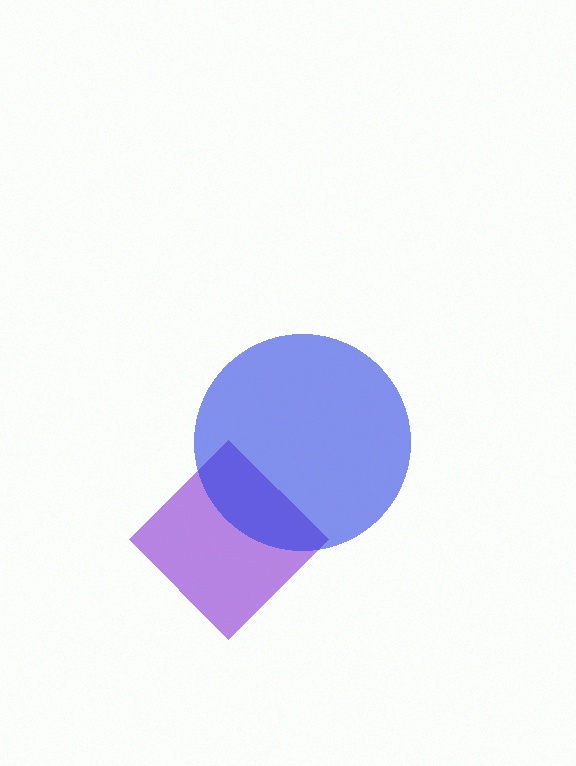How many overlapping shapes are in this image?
There are 2 overlapping shapes in the image.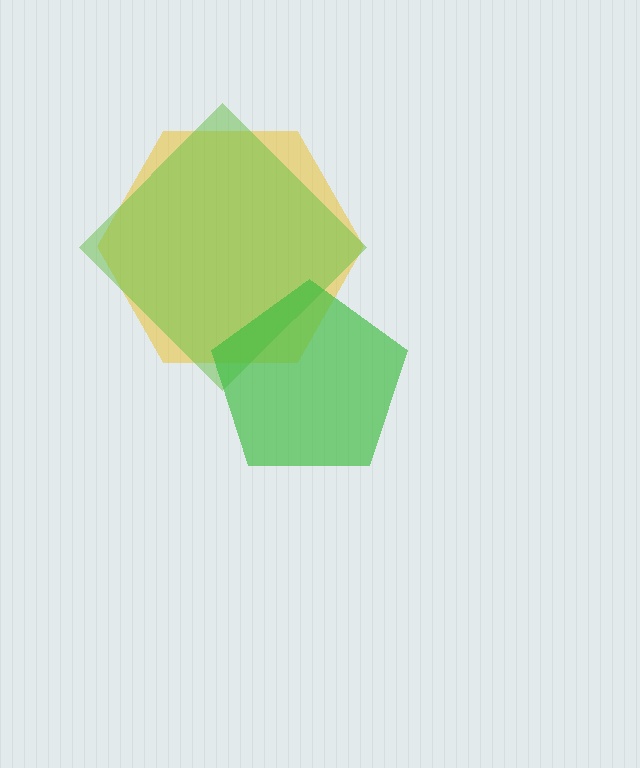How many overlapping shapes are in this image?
There are 3 overlapping shapes in the image.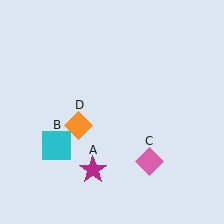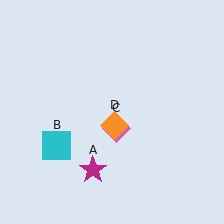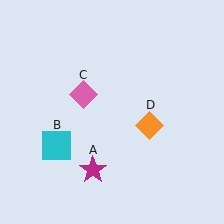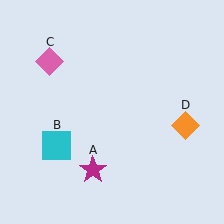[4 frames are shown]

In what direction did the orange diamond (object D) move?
The orange diamond (object D) moved right.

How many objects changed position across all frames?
2 objects changed position: pink diamond (object C), orange diamond (object D).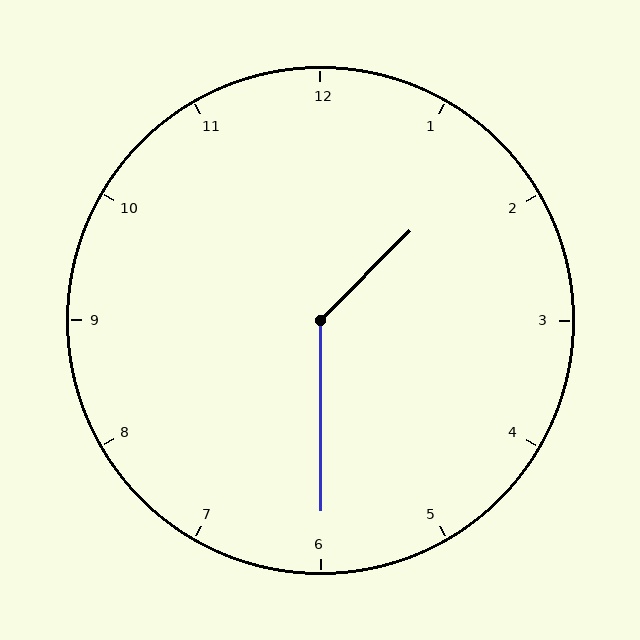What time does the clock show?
1:30.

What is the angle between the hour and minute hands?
Approximately 135 degrees.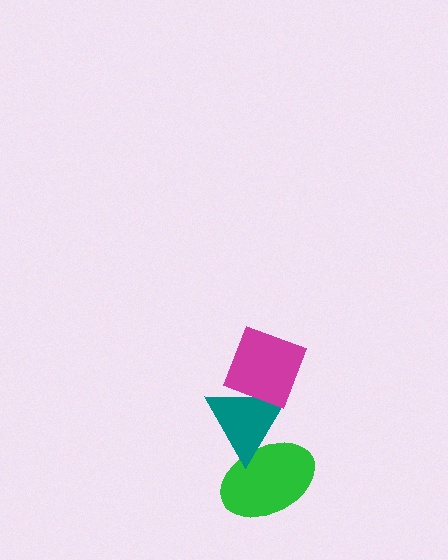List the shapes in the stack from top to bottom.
From top to bottom: the magenta diamond, the teal triangle, the green ellipse.